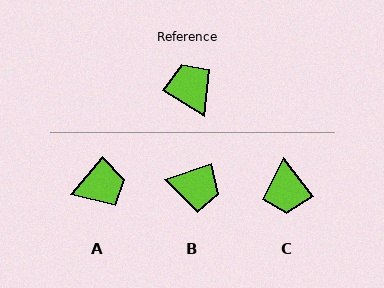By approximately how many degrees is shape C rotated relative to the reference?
Approximately 159 degrees counter-clockwise.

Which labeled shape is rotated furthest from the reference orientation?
C, about 159 degrees away.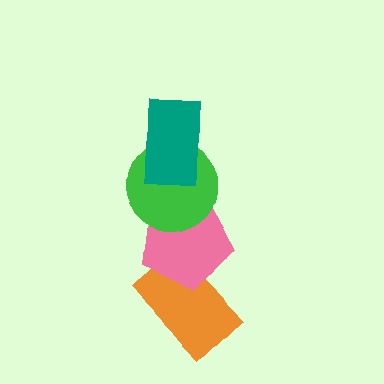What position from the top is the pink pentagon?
The pink pentagon is 3rd from the top.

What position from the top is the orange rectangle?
The orange rectangle is 4th from the top.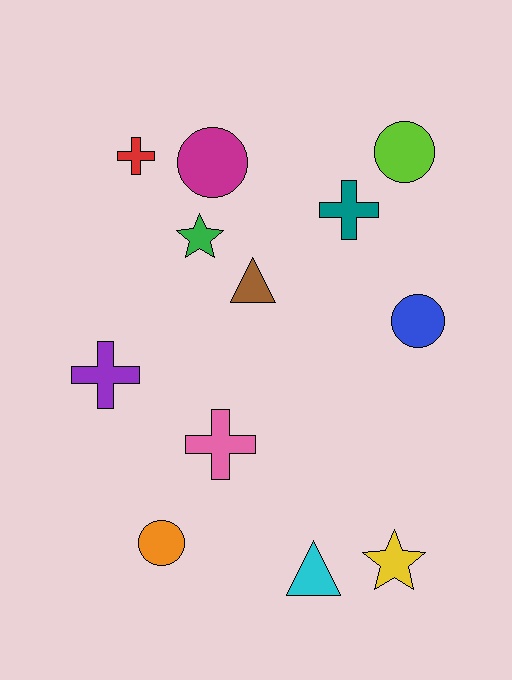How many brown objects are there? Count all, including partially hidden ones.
There is 1 brown object.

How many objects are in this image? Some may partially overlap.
There are 12 objects.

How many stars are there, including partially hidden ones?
There are 2 stars.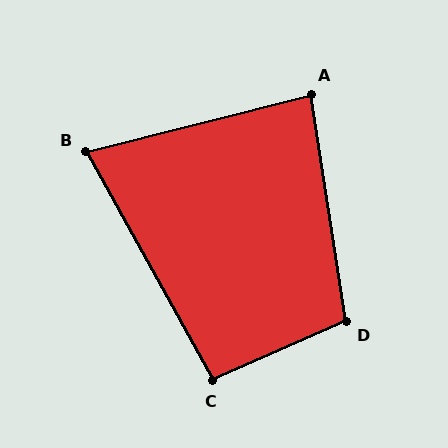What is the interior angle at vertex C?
Approximately 96 degrees (obtuse).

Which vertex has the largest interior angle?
D, at approximately 105 degrees.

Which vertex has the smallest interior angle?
B, at approximately 75 degrees.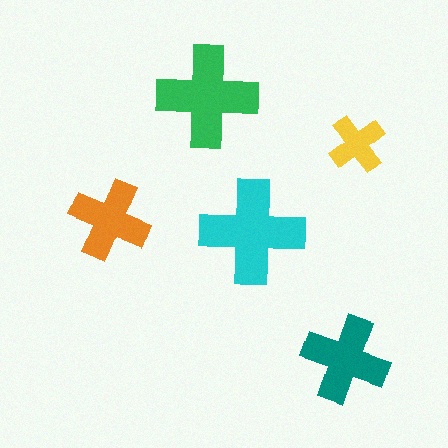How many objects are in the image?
There are 5 objects in the image.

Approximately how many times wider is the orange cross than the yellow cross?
About 1.5 times wider.